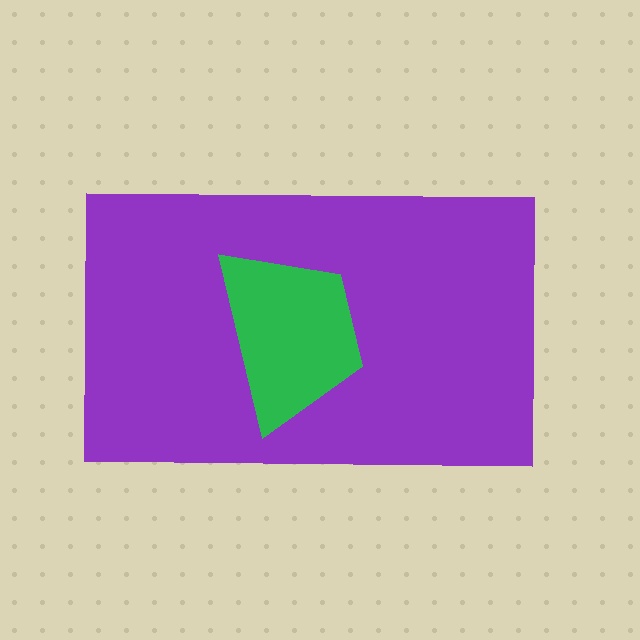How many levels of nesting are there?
2.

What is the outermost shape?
The purple rectangle.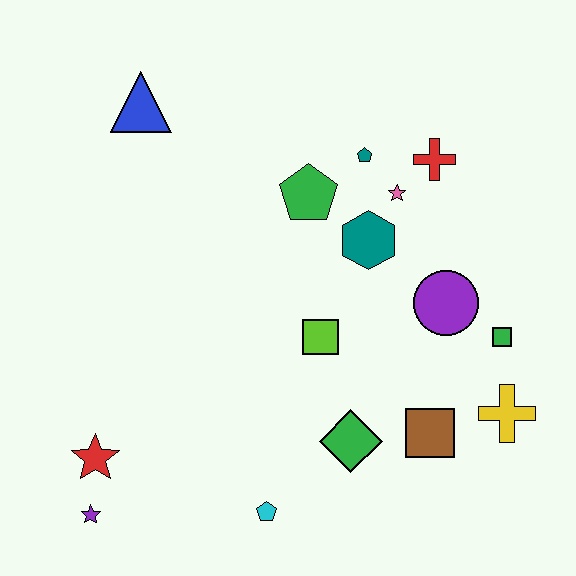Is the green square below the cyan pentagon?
No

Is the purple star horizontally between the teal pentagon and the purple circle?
No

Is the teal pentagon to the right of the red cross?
No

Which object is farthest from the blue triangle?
The yellow cross is farthest from the blue triangle.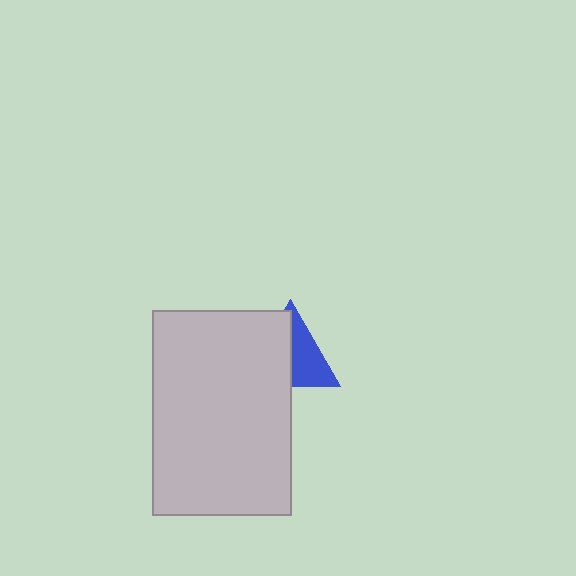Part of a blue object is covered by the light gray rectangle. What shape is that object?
It is a triangle.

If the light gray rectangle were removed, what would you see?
You would see the complete blue triangle.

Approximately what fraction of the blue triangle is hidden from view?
Roughly 50% of the blue triangle is hidden behind the light gray rectangle.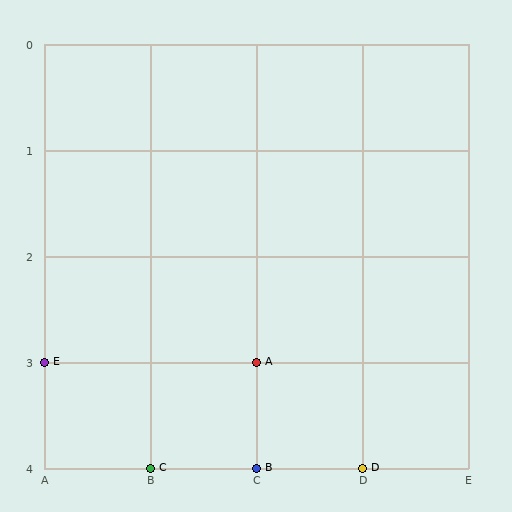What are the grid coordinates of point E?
Point E is at grid coordinates (A, 3).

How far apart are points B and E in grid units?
Points B and E are 2 columns and 1 row apart (about 2.2 grid units diagonally).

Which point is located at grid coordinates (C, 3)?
Point A is at (C, 3).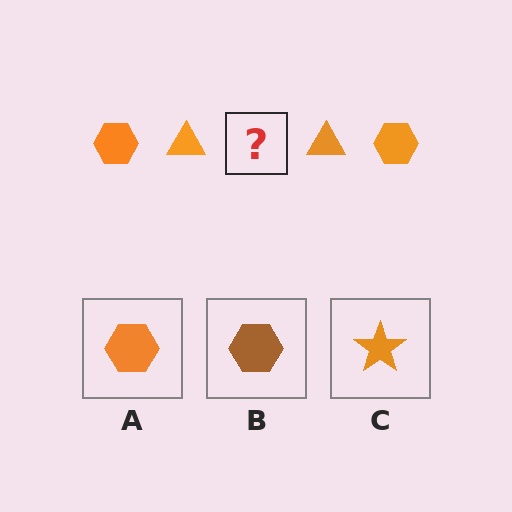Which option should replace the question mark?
Option A.